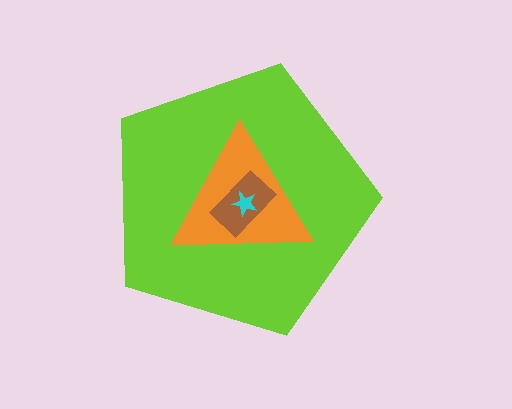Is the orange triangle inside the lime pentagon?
Yes.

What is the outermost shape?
The lime pentagon.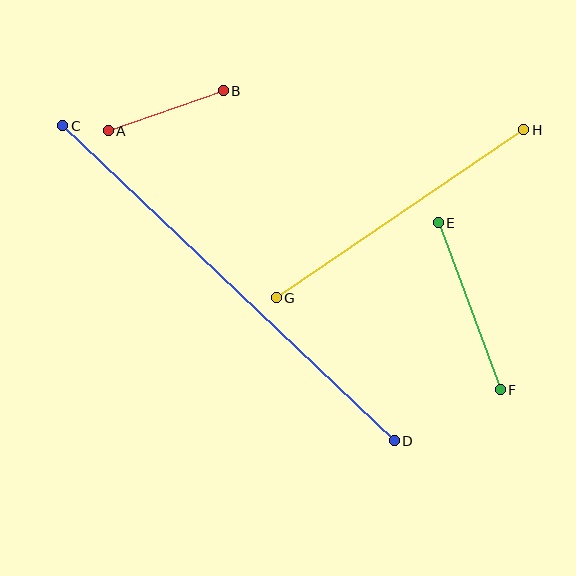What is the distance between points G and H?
The distance is approximately 299 pixels.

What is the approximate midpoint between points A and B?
The midpoint is at approximately (166, 111) pixels.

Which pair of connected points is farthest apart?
Points C and D are farthest apart.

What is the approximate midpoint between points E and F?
The midpoint is at approximately (469, 306) pixels.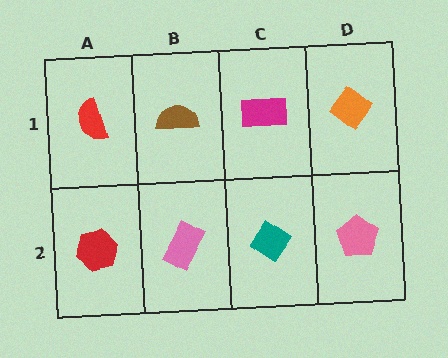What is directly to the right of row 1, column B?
A magenta rectangle.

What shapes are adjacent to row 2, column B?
A brown semicircle (row 1, column B), a red hexagon (row 2, column A), a teal diamond (row 2, column C).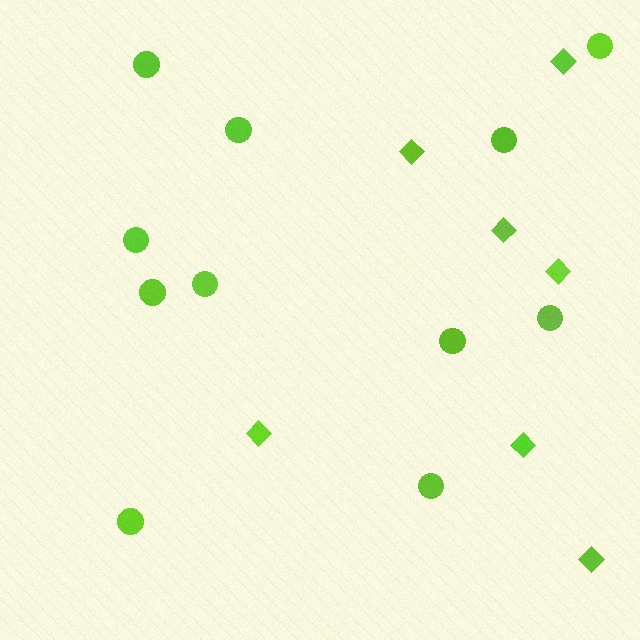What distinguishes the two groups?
There are 2 groups: one group of circles (11) and one group of diamonds (7).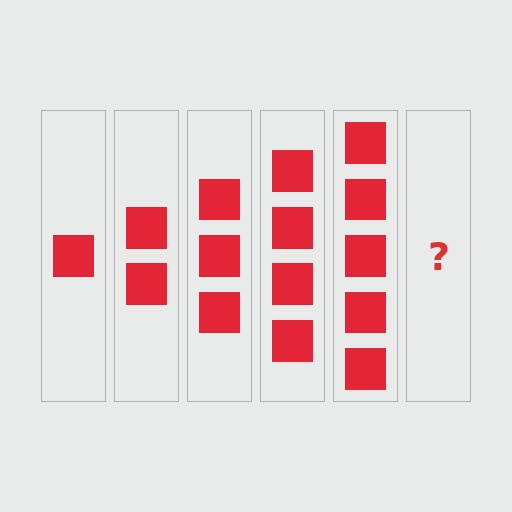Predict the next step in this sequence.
The next step is 6 squares.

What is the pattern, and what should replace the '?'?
The pattern is that each step adds one more square. The '?' should be 6 squares.